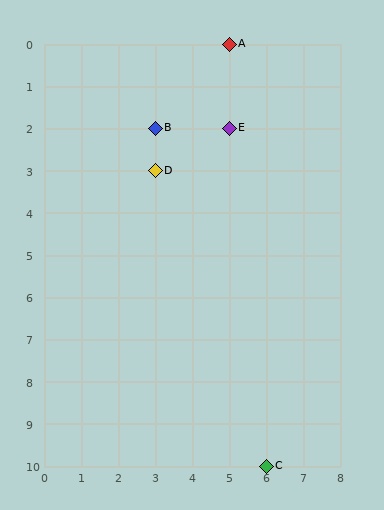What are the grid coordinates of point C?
Point C is at grid coordinates (6, 10).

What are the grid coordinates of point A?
Point A is at grid coordinates (5, 0).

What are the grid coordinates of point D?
Point D is at grid coordinates (3, 3).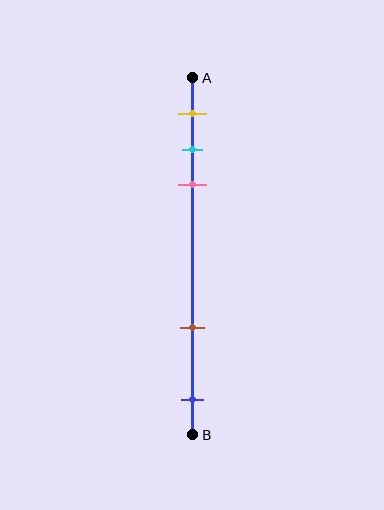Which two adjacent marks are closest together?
The cyan and pink marks are the closest adjacent pair.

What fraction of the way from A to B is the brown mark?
The brown mark is approximately 70% (0.7) of the way from A to B.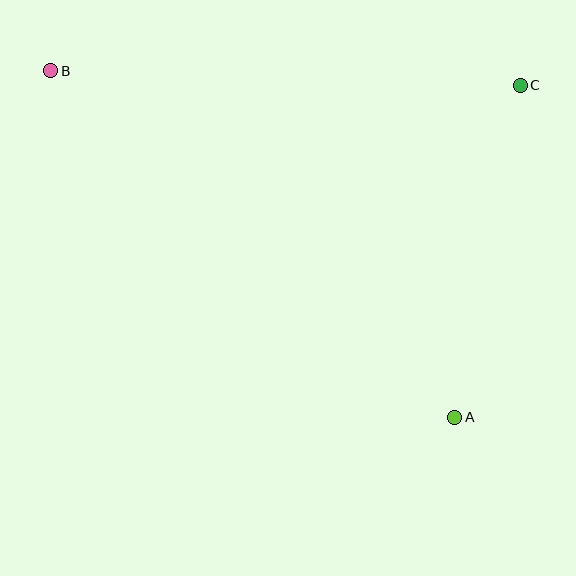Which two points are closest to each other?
Points A and C are closest to each other.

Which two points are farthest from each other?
Points A and B are farthest from each other.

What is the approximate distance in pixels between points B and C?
The distance between B and C is approximately 470 pixels.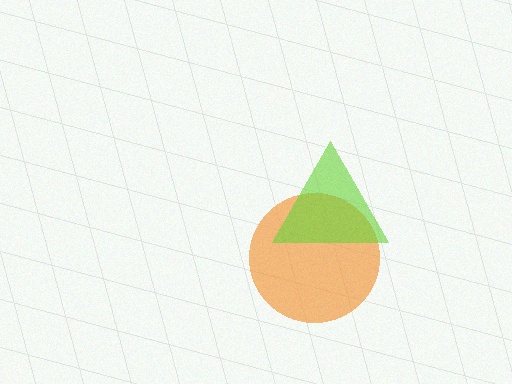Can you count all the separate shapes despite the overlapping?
Yes, there are 2 separate shapes.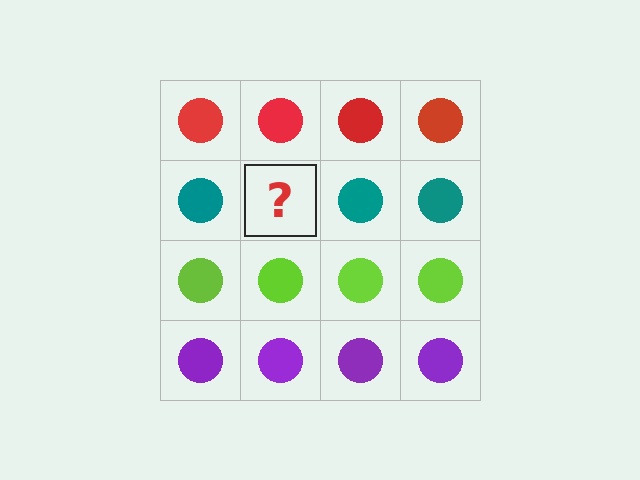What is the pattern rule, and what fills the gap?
The rule is that each row has a consistent color. The gap should be filled with a teal circle.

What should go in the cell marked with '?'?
The missing cell should contain a teal circle.